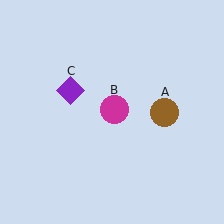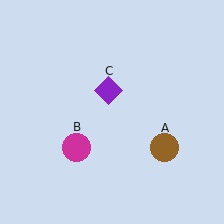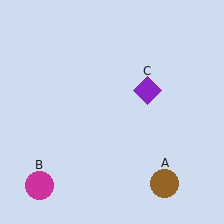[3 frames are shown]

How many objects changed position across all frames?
3 objects changed position: brown circle (object A), magenta circle (object B), purple diamond (object C).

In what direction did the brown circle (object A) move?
The brown circle (object A) moved down.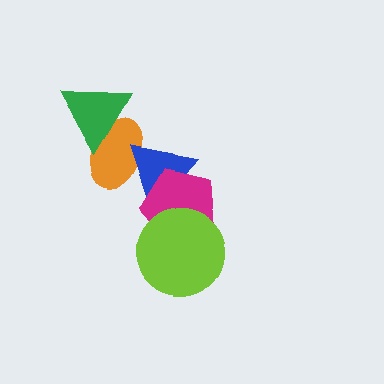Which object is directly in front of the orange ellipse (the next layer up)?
The blue triangle is directly in front of the orange ellipse.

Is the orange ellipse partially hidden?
Yes, it is partially covered by another shape.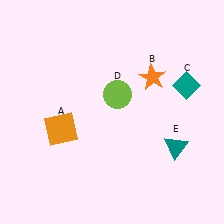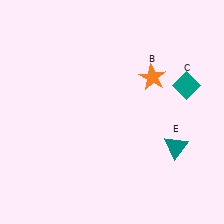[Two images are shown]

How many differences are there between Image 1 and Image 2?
There are 2 differences between the two images.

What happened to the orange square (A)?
The orange square (A) was removed in Image 2. It was in the bottom-left area of Image 1.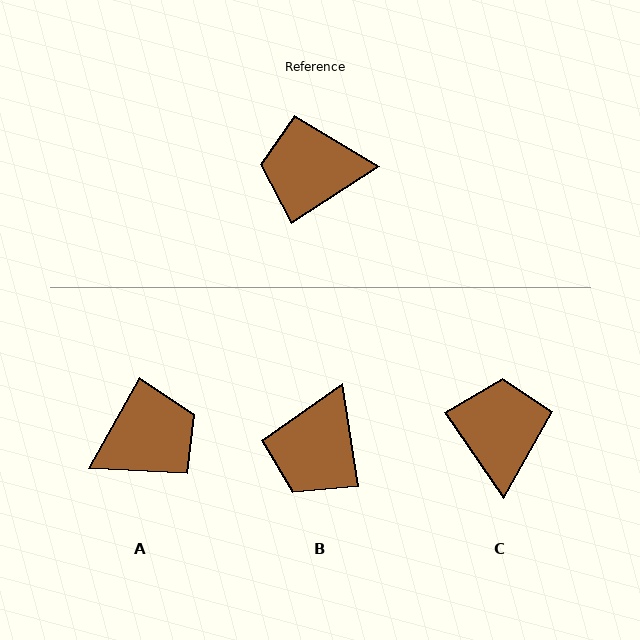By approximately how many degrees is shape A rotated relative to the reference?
Approximately 152 degrees clockwise.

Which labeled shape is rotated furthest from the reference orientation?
A, about 152 degrees away.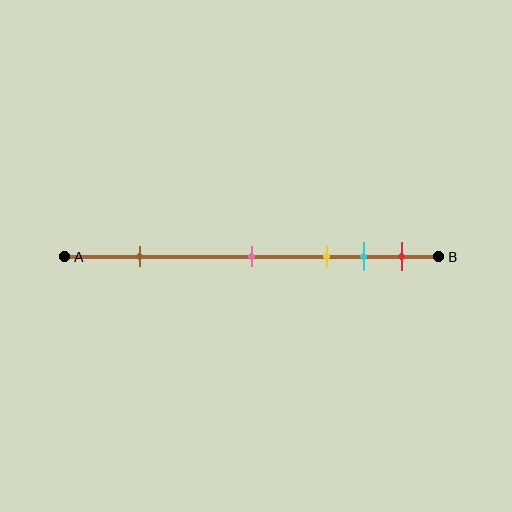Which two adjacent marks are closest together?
The cyan and red marks are the closest adjacent pair.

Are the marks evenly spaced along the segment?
No, the marks are not evenly spaced.